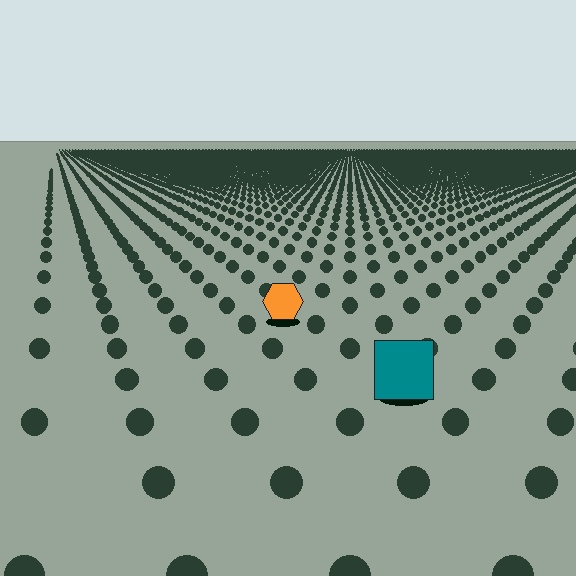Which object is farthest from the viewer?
The orange hexagon is farthest from the viewer. It appears smaller and the ground texture around it is denser.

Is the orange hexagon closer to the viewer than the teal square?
No. The teal square is closer — you can tell from the texture gradient: the ground texture is coarser near it.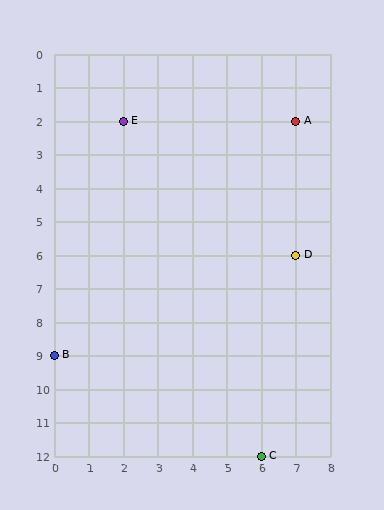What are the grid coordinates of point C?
Point C is at grid coordinates (6, 12).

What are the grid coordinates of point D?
Point D is at grid coordinates (7, 6).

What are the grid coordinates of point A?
Point A is at grid coordinates (7, 2).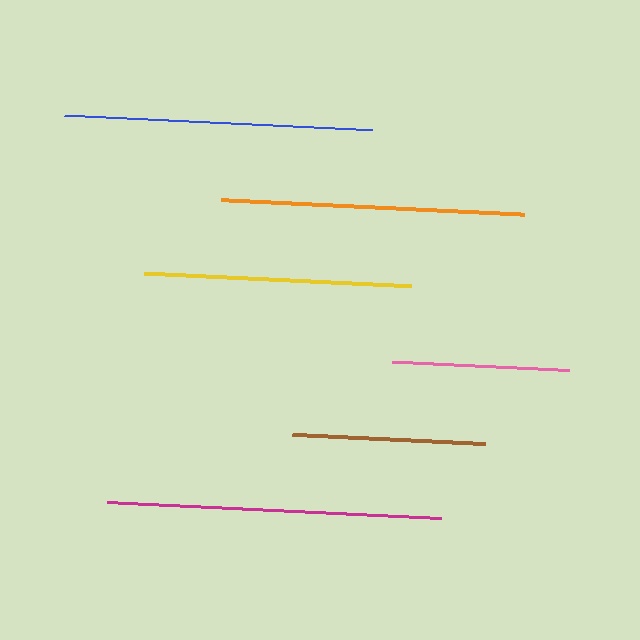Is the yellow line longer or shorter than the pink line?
The yellow line is longer than the pink line.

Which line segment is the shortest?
The pink line is the shortest at approximately 177 pixels.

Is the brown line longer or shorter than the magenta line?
The magenta line is longer than the brown line.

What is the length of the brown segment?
The brown segment is approximately 193 pixels long.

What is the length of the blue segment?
The blue segment is approximately 308 pixels long.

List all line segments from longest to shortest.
From longest to shortest: magenta, blue, orange, yellow, brown, pink.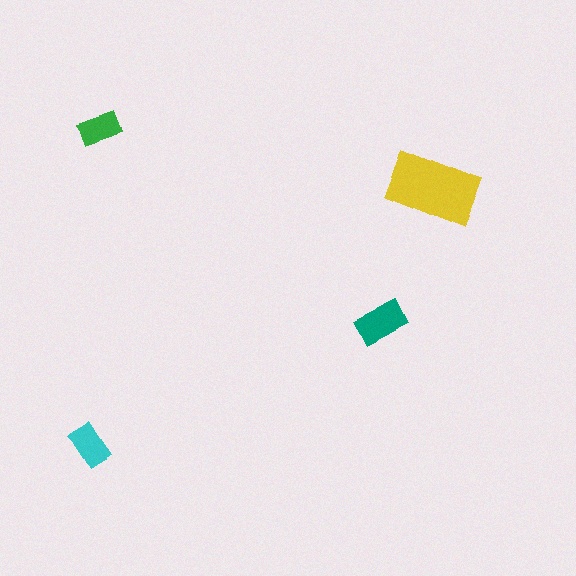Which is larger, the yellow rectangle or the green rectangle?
The yellow one.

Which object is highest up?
The green rectangle is topmost.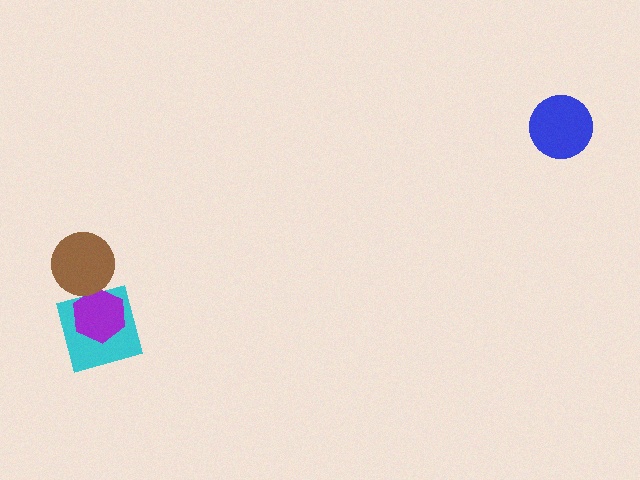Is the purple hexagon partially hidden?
No, no other shape covers it.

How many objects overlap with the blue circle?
0 objects overlap with the blue circle.